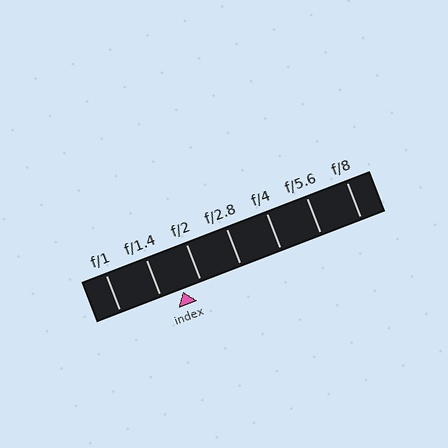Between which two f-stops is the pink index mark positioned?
The index mark is between f/1.4 and f/2.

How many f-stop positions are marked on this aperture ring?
There are 7 f-stop positions marked.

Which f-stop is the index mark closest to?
The index mark is closest to f/2.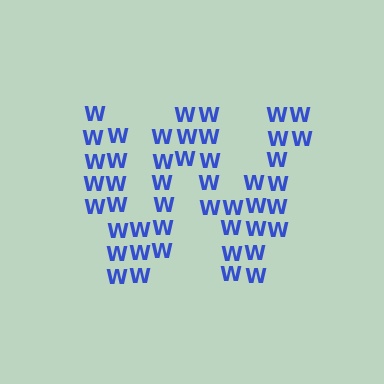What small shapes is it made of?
It is made of small letter W's.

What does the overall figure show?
The overall figure shows the letter W.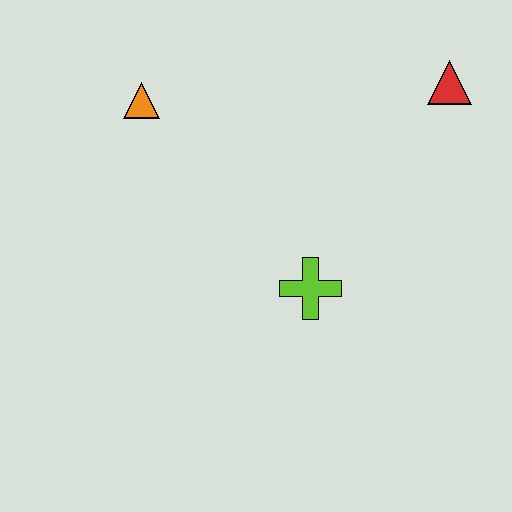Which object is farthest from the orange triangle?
The red triangle is farthest from the orange triangle.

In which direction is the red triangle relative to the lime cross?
The red triangle is above the lime cross.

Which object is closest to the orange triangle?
The lime cross is closest to the orange triangle.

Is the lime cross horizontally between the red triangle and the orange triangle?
Yes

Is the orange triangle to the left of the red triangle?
Yes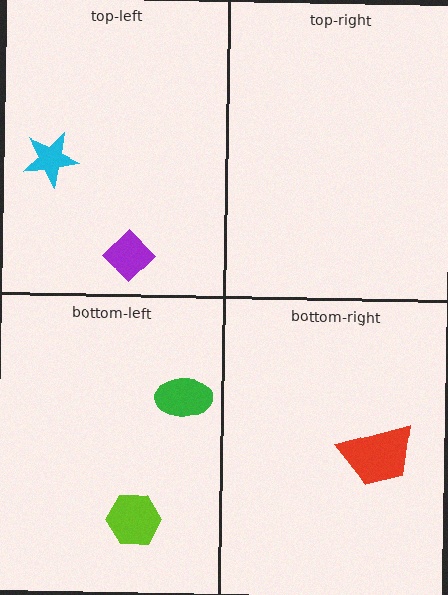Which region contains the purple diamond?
The top-left region.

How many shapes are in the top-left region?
2.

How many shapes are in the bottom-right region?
1.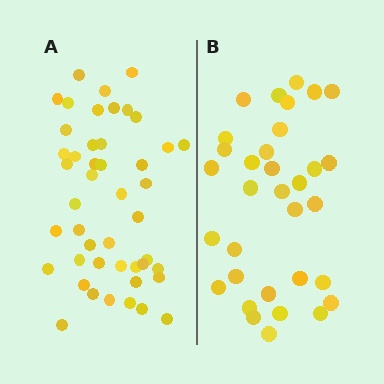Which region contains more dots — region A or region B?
Region A (the left region) has more dots.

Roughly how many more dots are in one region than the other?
Region A has approximately 15 more dots than region B.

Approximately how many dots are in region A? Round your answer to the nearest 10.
About 50 dots. (The exact count is 46, which rounds to 50.)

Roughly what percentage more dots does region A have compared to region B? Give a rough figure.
About 40% more.